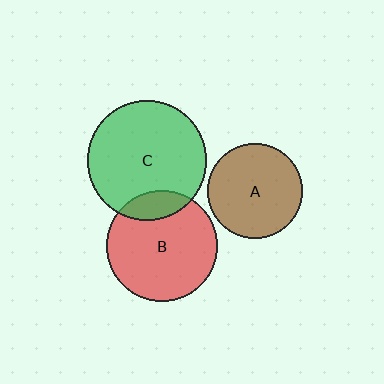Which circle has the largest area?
Circle C (green).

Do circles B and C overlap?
Yes.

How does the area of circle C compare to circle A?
Approximately 1.6 times.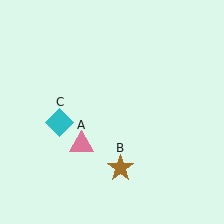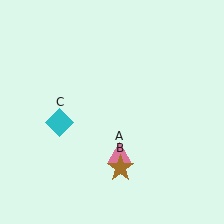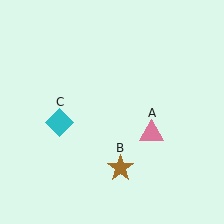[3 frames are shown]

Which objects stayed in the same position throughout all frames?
Brown star (object B) and cyan diamond (object C) remained stationary.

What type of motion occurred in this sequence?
The pink triangle (object A) rotated counterclockwise around the center of the scene.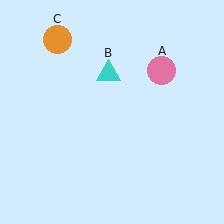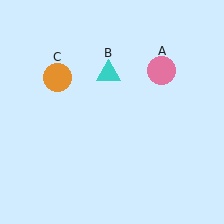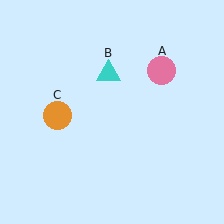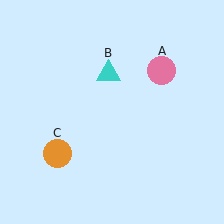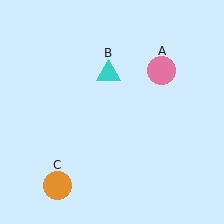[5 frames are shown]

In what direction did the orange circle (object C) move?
The orange circle (object C) moved down.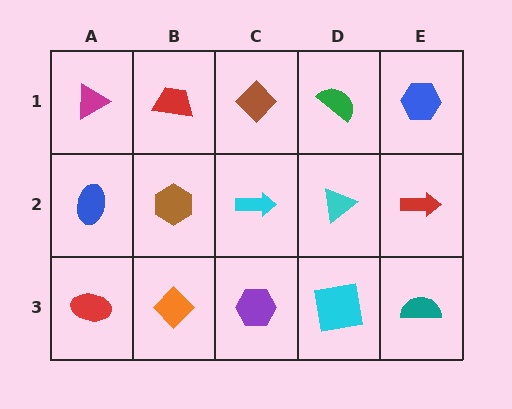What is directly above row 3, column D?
A cyan triangle.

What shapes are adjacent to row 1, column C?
A cyan arrow (row 2, column C), a red trapezoid (row 1, column B), a green semicircle (row 1, column D).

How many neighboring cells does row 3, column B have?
3.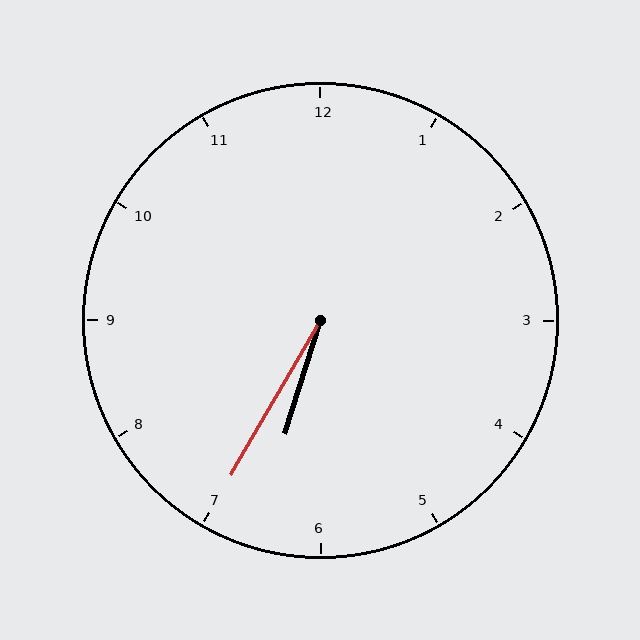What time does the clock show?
6:35.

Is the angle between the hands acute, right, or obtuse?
It is acute.